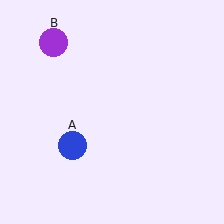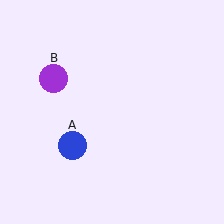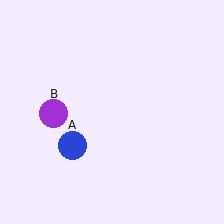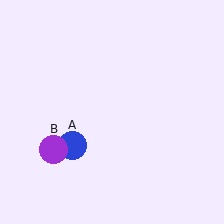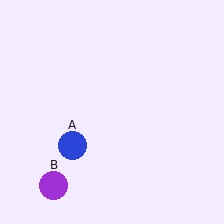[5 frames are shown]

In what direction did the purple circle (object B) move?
The purple circle (object B) moved down.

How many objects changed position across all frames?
1 object changed position: purple circle (object B).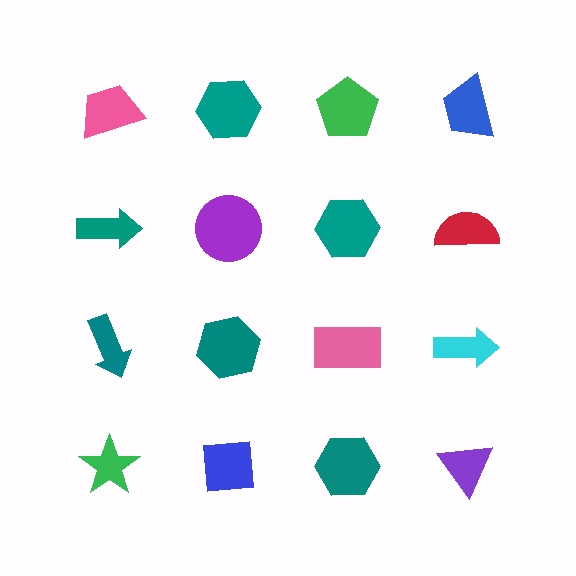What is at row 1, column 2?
A teal hexagon.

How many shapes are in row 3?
4 shapes.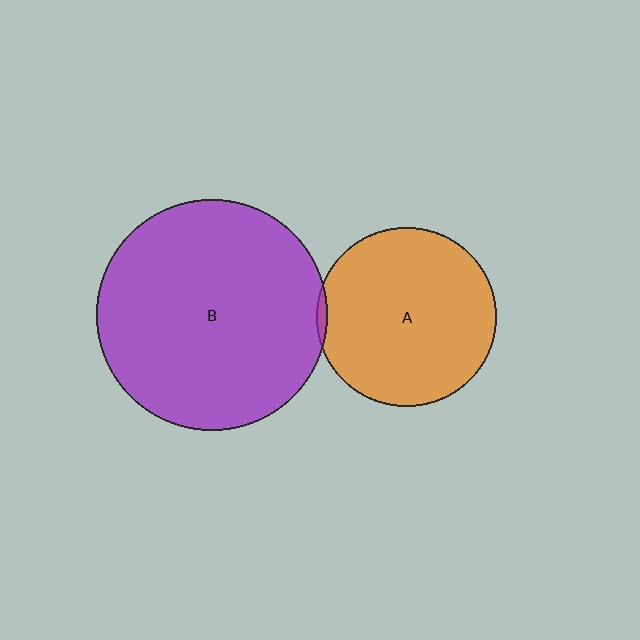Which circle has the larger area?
Circle B (purple).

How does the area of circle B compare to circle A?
Approximately 1.7 times.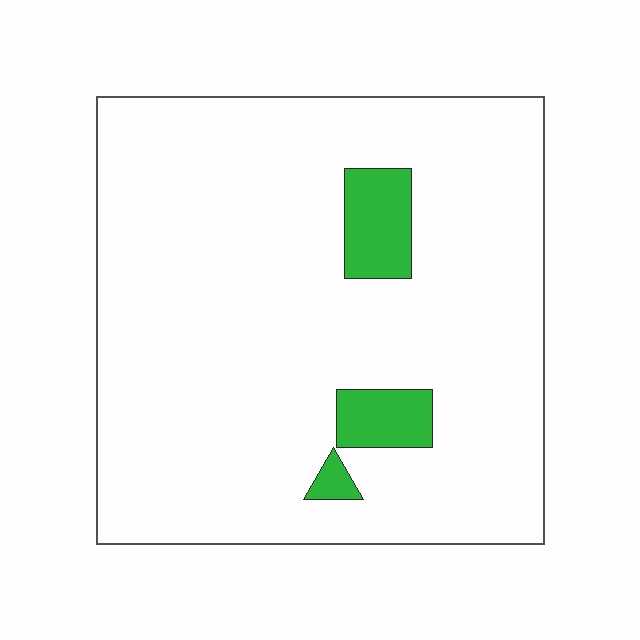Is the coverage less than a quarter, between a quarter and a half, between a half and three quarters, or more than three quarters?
Less than a quarter.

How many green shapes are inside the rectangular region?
3.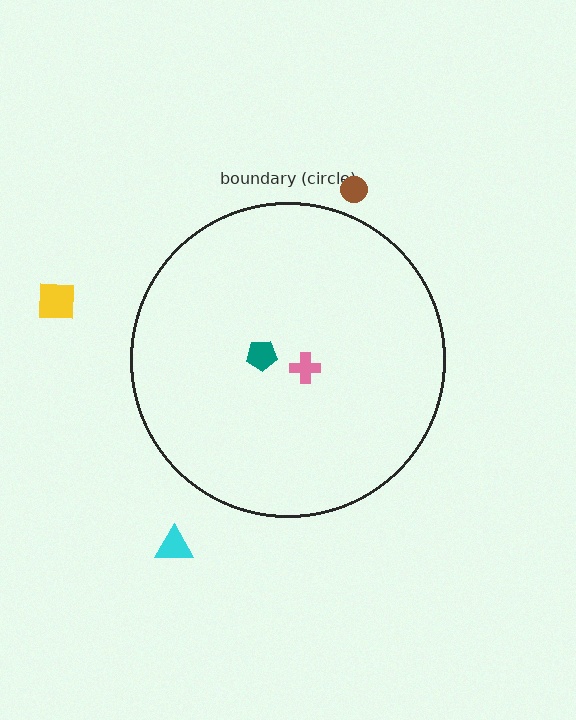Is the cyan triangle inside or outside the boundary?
Outside.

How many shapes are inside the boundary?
2 inside, 3 outside.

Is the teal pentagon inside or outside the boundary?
Inside.